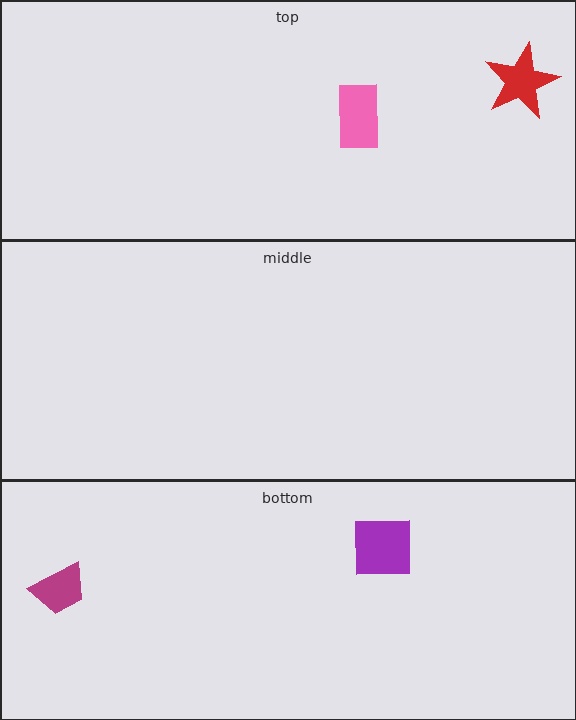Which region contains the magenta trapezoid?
The bottom region.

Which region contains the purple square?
The bottom region.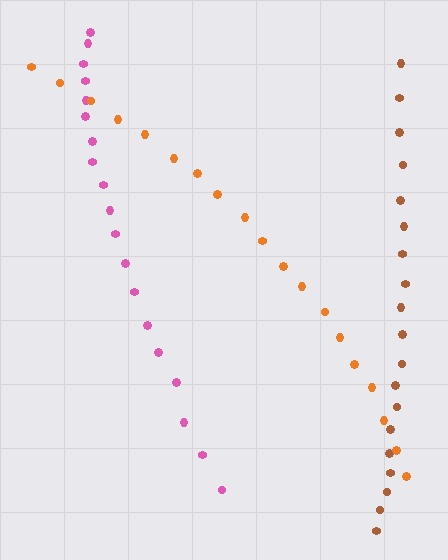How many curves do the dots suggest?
There are 3 distinct paths.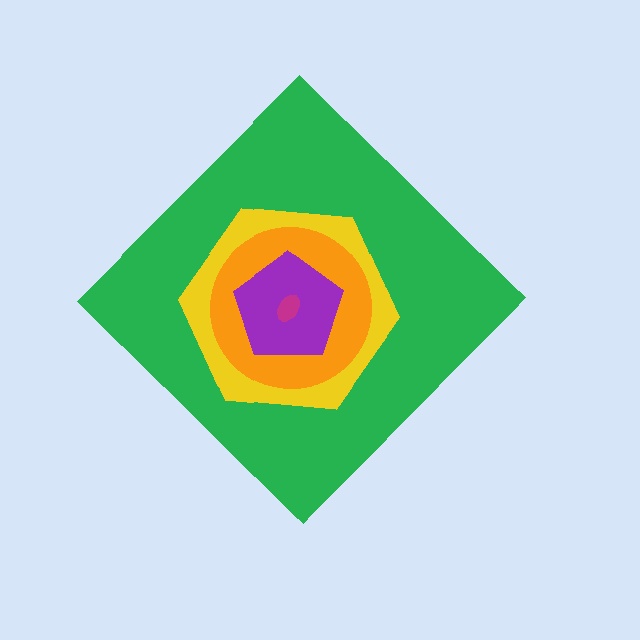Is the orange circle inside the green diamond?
Yes.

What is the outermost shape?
The green diamond.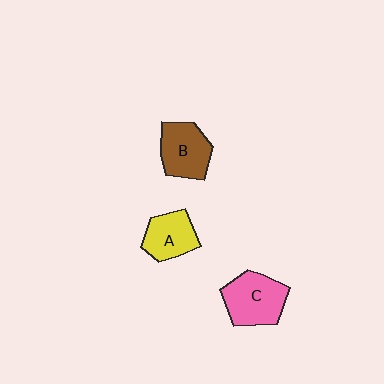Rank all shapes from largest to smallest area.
From largest to smallest: C (pink), B (brown), A (yellow).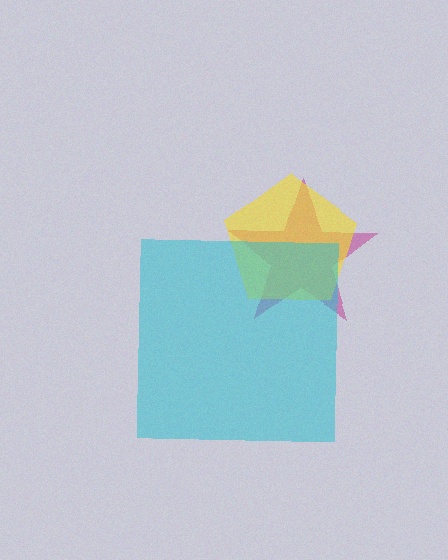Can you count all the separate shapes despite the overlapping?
Yes, there are 3 separate shapes.